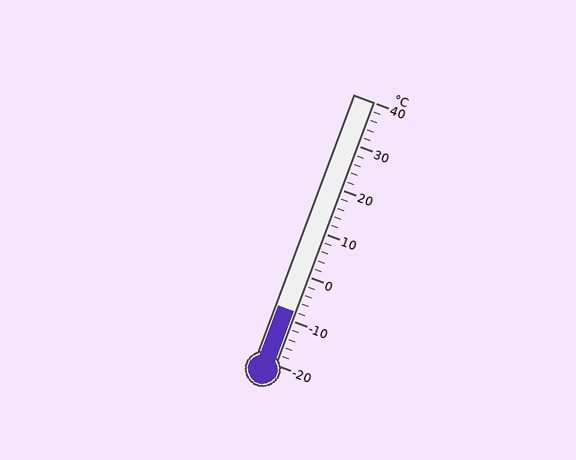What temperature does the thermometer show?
The thermometer shows approximately -8°C.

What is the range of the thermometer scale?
The thermometer scale ranges from -20°C to 40°C.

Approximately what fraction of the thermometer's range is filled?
The thermometer is filled to approximately 20% of its range.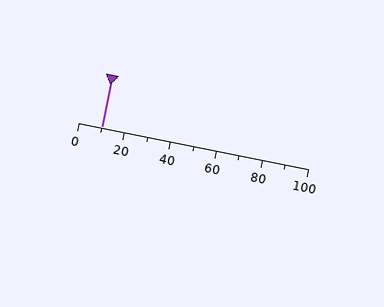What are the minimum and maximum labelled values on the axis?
The axis runs from 0 to 100.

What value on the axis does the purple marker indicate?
The marker indicates approximately 10.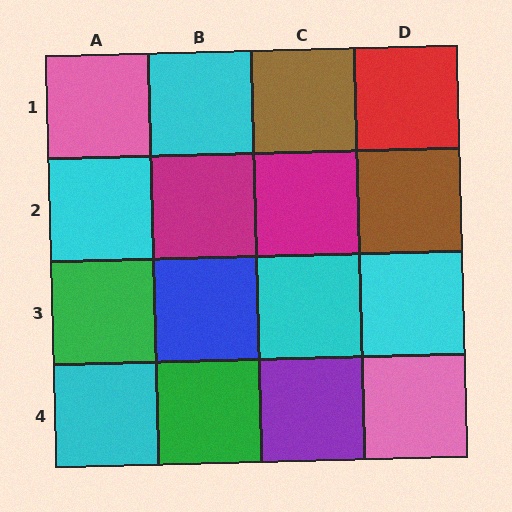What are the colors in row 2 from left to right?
Cyan, magenta, magenta, brown.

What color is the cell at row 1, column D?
Red.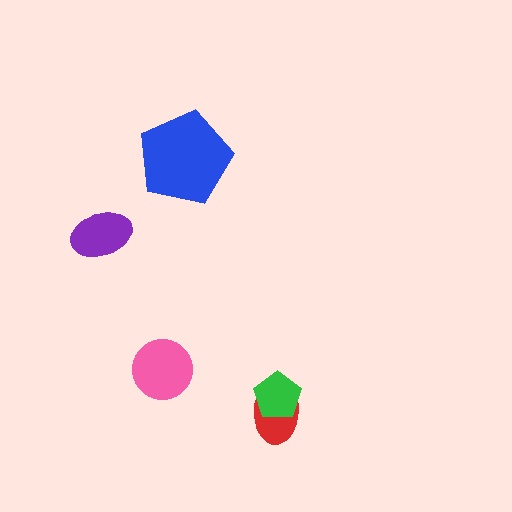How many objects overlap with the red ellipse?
1 object overlaps with the red ellipse.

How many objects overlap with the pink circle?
0 objects overlap with the pink circle.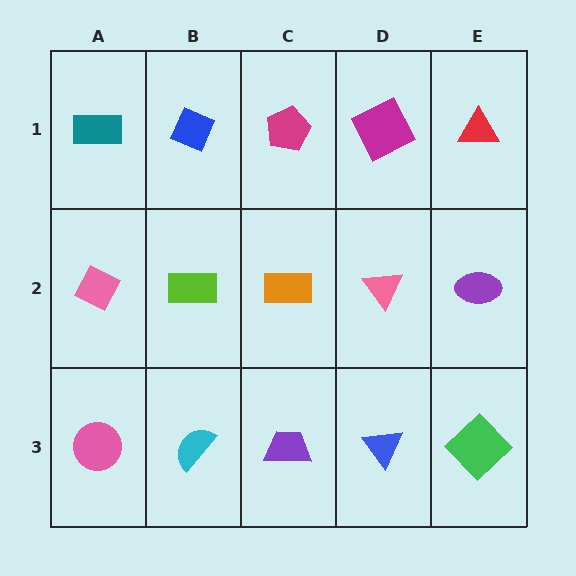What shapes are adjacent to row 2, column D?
A magenta square (row 1, column D), a blue triangle (row 3, column D), an orange rectangle (row 2, column C), a purple ellipse (row 2, column E).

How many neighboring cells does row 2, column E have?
3.